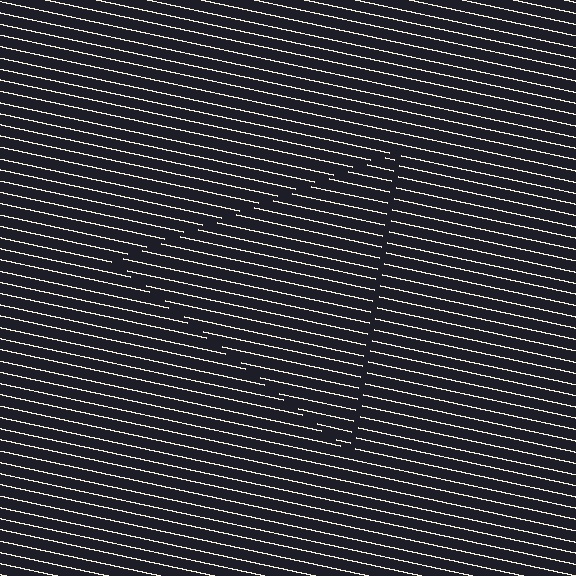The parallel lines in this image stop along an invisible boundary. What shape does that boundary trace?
An illusory triangle. The interior of the shape contains the same grating, shifted by half a period — the contour is defined by the phase discontinuity where line-ends from the inner and outer gratings abut.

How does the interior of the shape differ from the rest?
The interior of the shape contains the same grating, shifted by half a period — the contour is defined by the phase discontinuity where line-ends from the inner and outer gratings abut.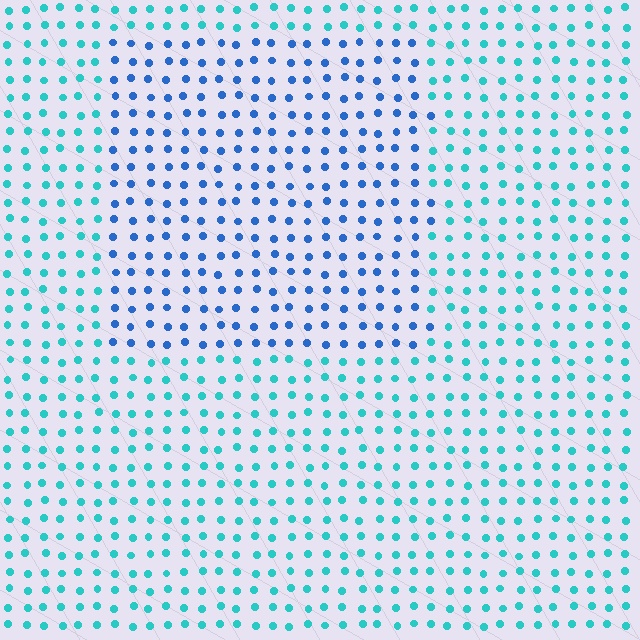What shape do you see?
I see a rectangle.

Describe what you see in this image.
The image is filled with small cyan elements in a uniform arrangement. A rectangle-shaped region is visible where the elements are tinted to a slightly different hue, forming a subtle color boundary.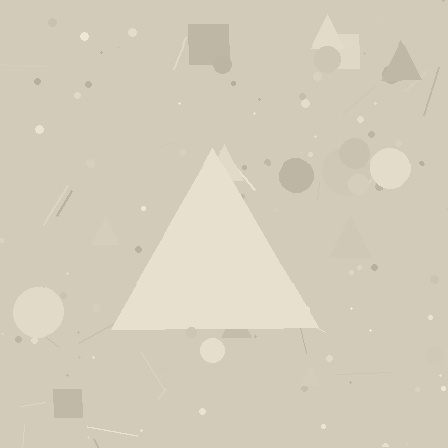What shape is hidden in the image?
A triangle is hidden in the image.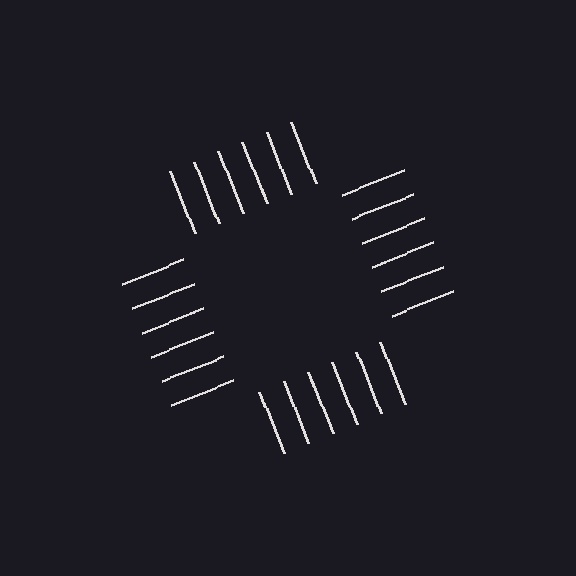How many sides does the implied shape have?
4 sides — the line-ends trace a square.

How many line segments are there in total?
24 — 6 along each of the 4 edges.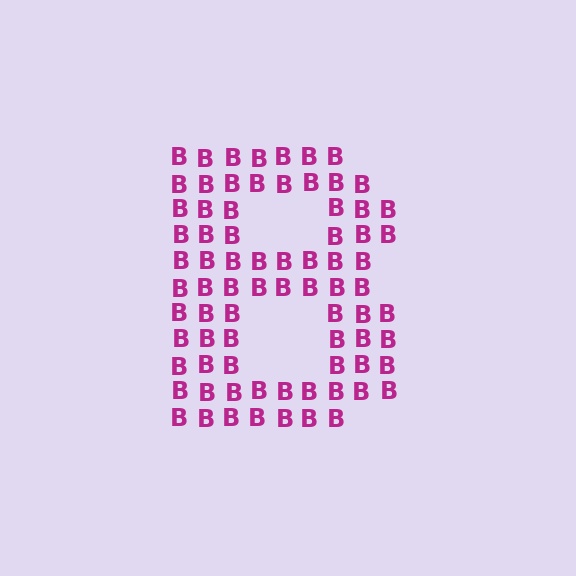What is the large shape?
The large shape is the letter B.